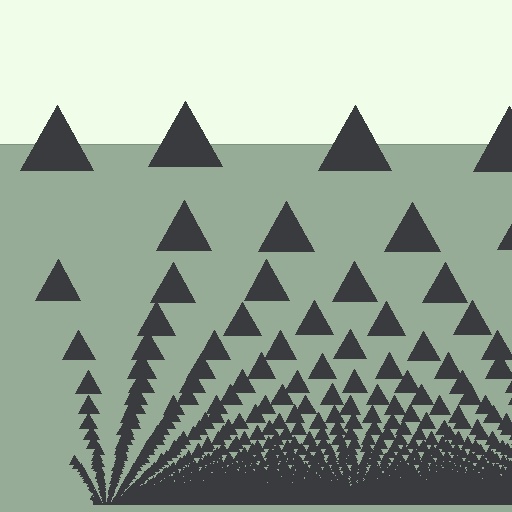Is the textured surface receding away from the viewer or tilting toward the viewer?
The surface appears to tilt toward the viewer. Texture elements get larger and sparser toward the top.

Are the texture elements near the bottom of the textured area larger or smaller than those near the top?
Smaller. The gradient is inverted — elements near the bottom are smaller and denser.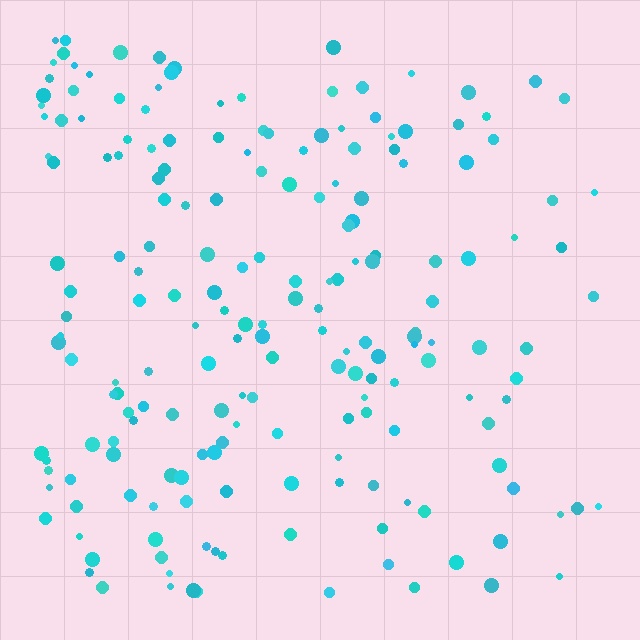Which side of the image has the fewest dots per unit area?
The right.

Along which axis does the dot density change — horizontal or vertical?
Horizontal.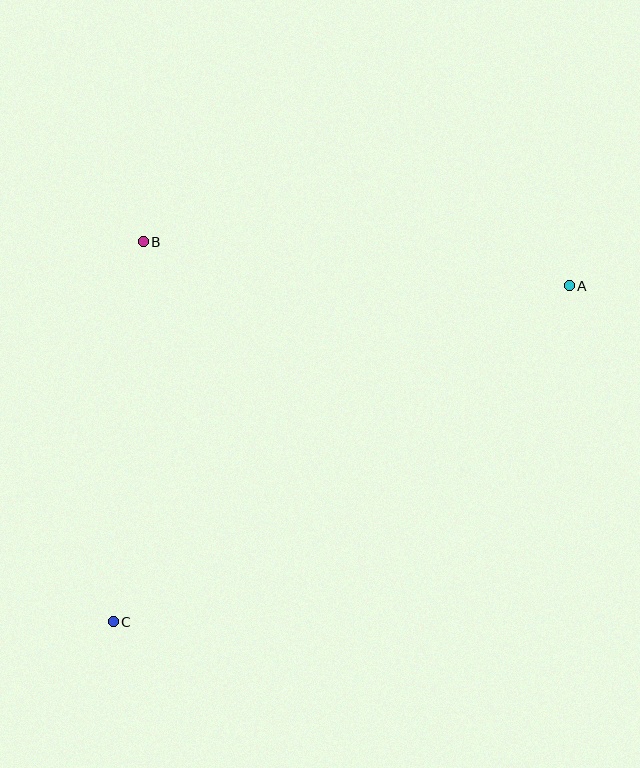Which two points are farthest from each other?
Points A and C are farthest from each other.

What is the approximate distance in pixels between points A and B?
The distance between A and B is approximately 428 pixels.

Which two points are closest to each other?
Points B and C are closest to each other.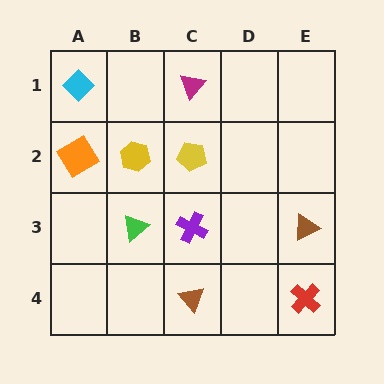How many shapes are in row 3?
3 shapes.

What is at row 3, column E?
A brown triangle.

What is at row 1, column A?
A cyan diamond.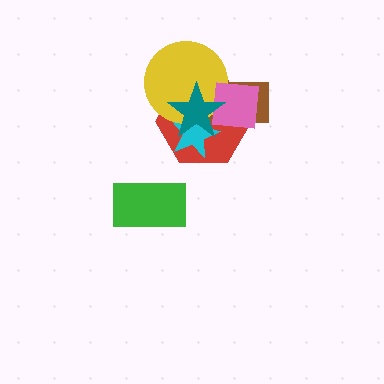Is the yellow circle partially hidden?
Yes, it is partially covered by another shape.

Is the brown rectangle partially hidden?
Yes, it is partially covered by another shape.